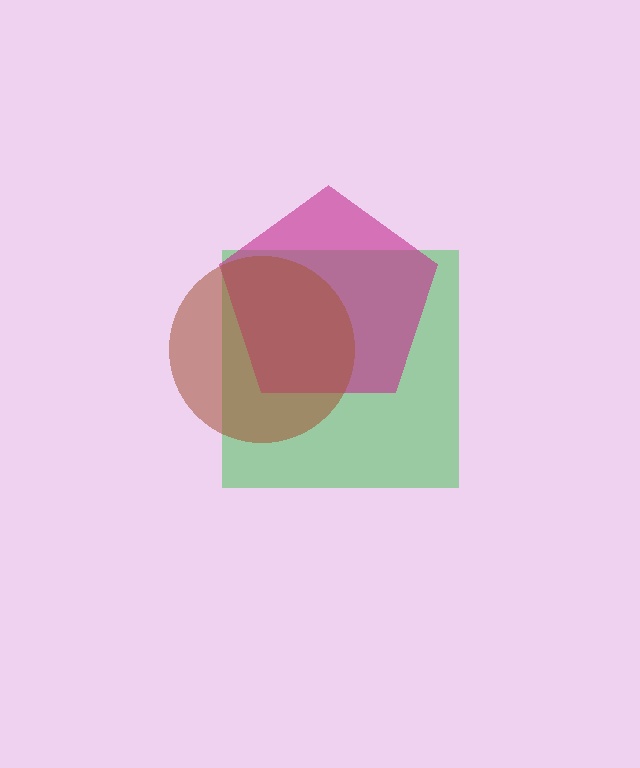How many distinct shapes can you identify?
There are 3 distinct shapes: a green square, a magenta pentagon, a brown circle.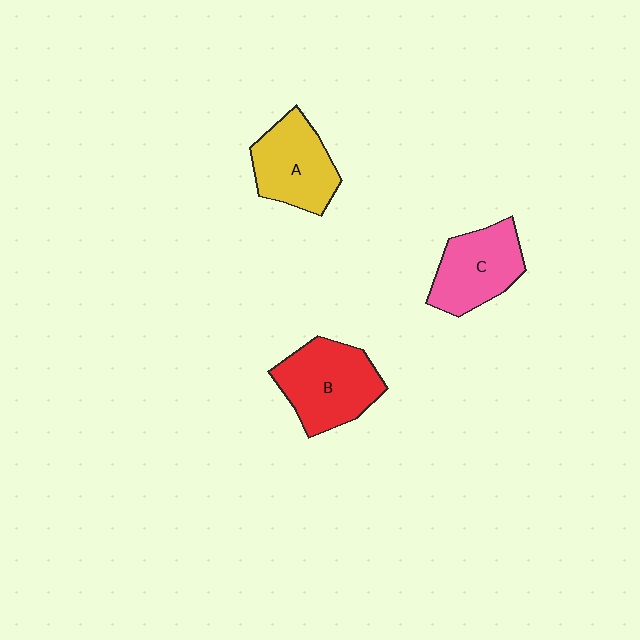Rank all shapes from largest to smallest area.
From largest to smallest: B (red), A (yellow), C (pink).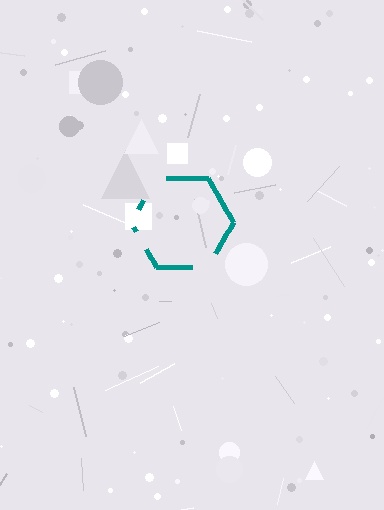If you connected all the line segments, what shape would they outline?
They would outline a hexagon.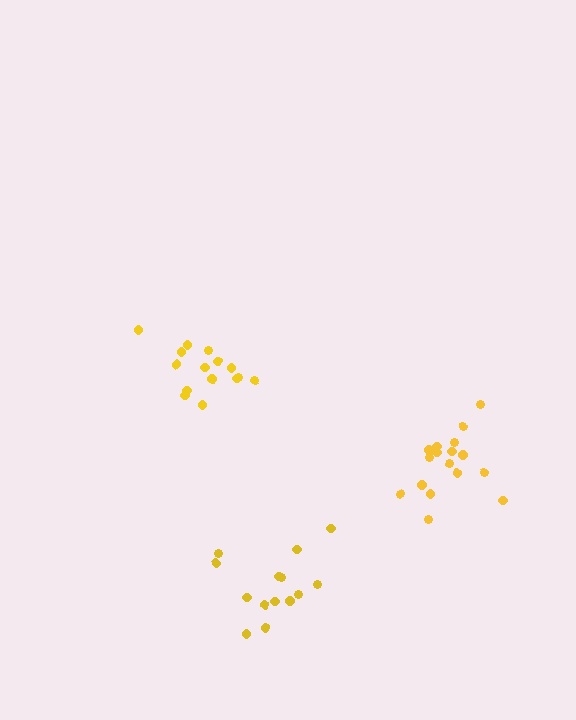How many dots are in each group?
Group 1: 17 dots, Group 2: 15 dots, Group 3: 14 dots (46 total).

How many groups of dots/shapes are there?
There are 3 groups.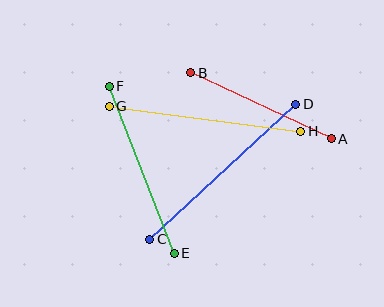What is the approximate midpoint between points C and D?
The midpoint is at approximately (223, 172) pixels.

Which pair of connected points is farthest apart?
Points C and D are farthest apart.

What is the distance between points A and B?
The distance is approximately 155 pixels.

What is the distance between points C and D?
The distance is approximately 198 pixels.